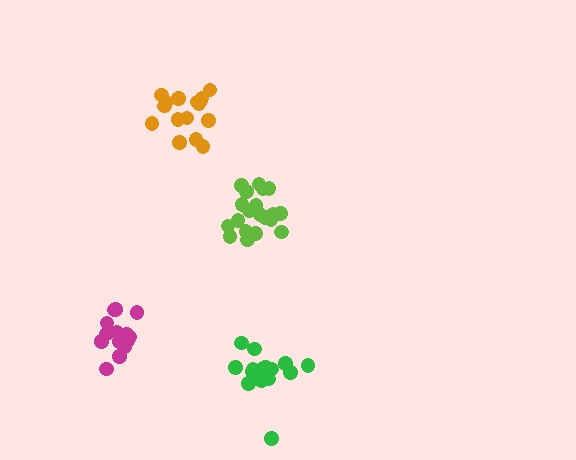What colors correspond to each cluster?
The clusters are colored: lime, orange, magenta, green.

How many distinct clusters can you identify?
There are 4 distinct clusters.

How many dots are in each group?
Group 1: 20 dots, Group 2: 16 dots, Group 3: 14 dots, Group 4: 15 dots (65 total).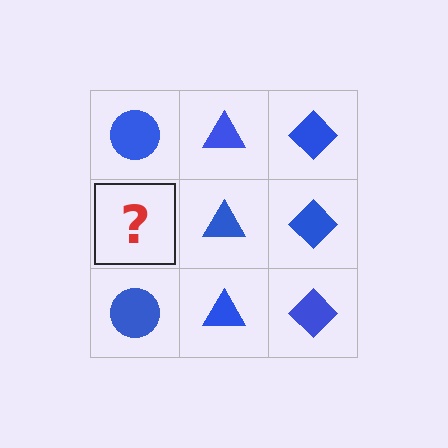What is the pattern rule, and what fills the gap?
The rule is that each column has a consistent shape. The gap should be filled with a blue circle.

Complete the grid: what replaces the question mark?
The question mark should be replaced with a blue circle.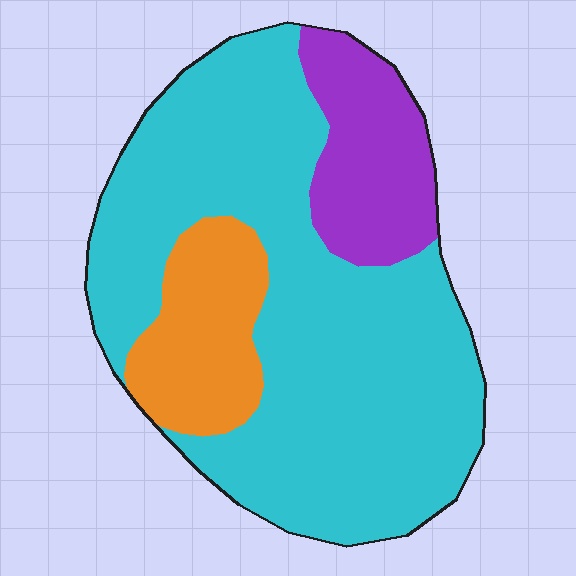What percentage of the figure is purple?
Purple covers 16% of the figure.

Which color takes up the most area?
Cyan, at roughly 70%.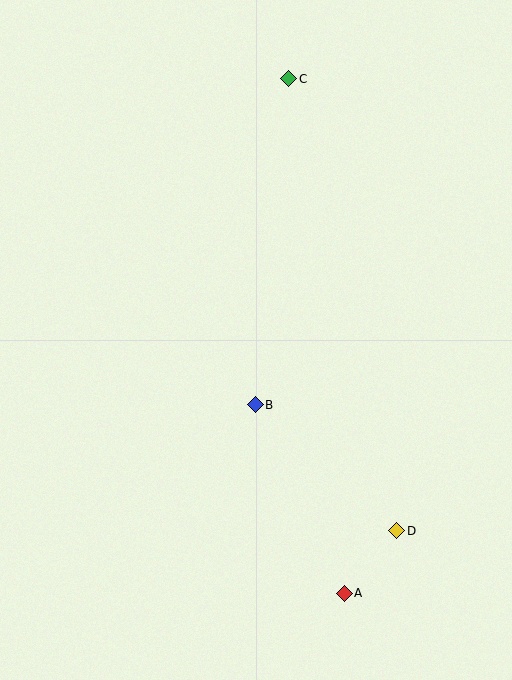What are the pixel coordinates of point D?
Point D is at (397, 531).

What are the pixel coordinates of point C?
Point C is at (289, 79).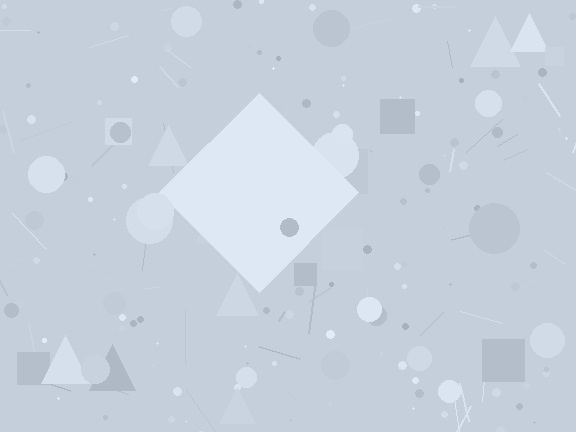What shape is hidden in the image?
A diamond is hidden in the image.